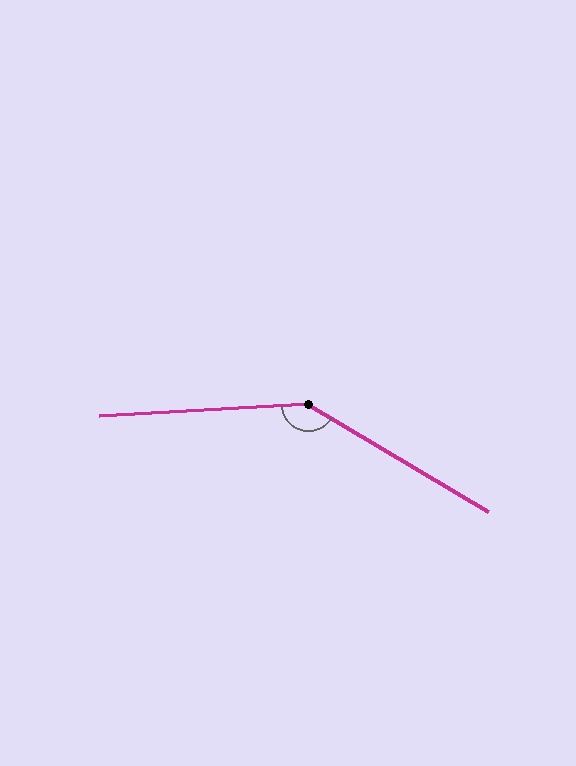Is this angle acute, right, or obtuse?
It is obtuse.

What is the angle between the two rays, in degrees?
Approximately 146 degrees.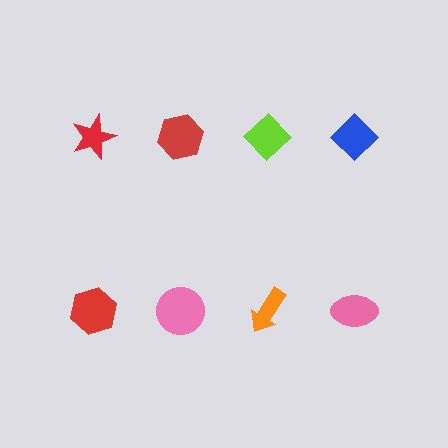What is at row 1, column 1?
A red star.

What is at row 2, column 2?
A pink circle.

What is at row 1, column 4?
A blue diamond.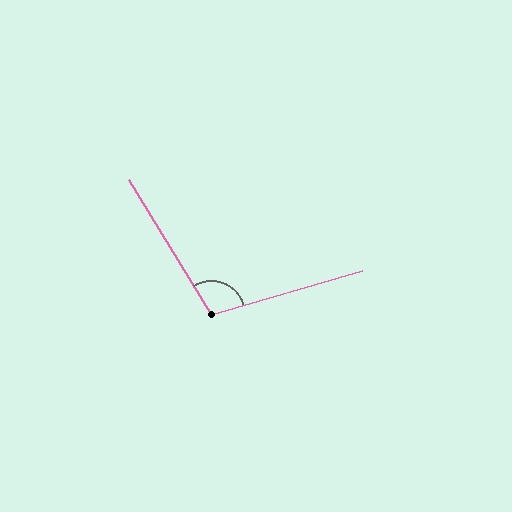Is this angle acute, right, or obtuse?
It is obtuse.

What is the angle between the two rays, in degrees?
Approximately 105 degrees.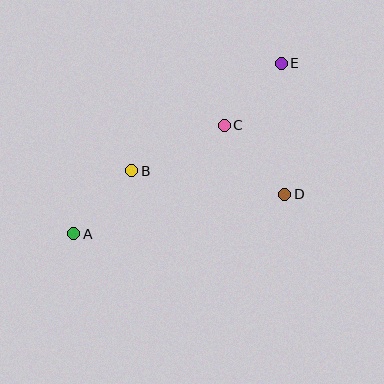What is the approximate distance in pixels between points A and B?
The distance between A and B is approximately 86 pixels.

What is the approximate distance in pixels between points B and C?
The distance between B and C is approximately 103 pixels.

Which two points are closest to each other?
Points C and E are closest to each other.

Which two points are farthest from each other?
Points A and E are farthest from each other.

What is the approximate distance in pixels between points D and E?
The distance between D and E is approximately 131 pixels.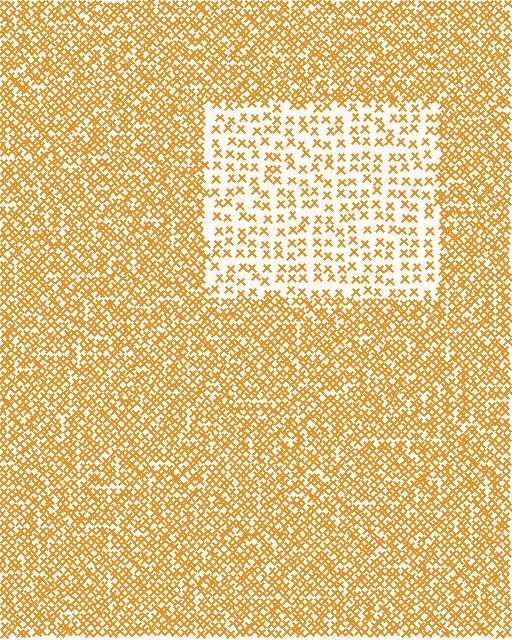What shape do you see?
I see a rectangle.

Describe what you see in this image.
The image contains small orange elements arranged at two different densities. A rectangle-shaped region is visible where the elements are less densely packed than the surrounding area.